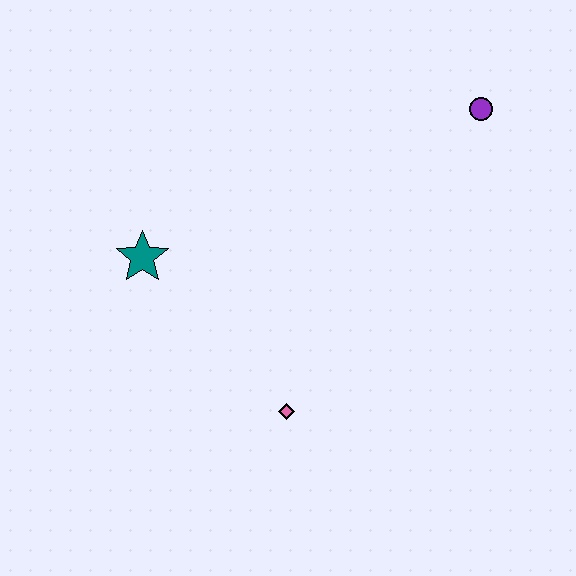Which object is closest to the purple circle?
The pink diamond is closest to the purple circle.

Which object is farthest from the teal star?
The purple circle is farthest from the teal star.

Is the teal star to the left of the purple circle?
Yes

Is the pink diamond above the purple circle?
No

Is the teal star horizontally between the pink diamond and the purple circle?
No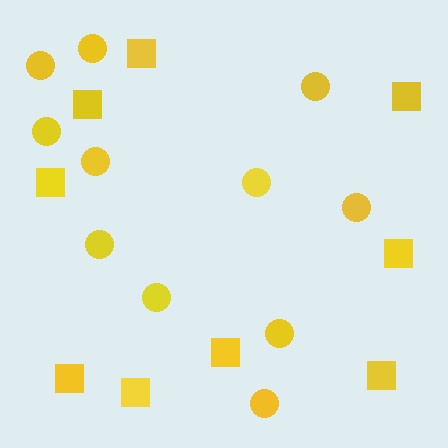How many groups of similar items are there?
There are 2 groups: one group of squares (9) and one group of circles (11).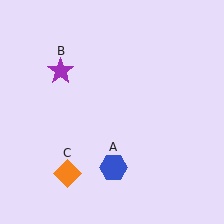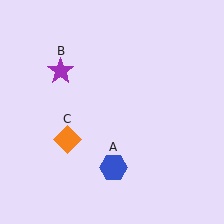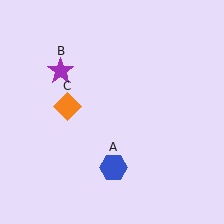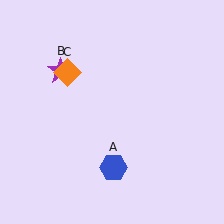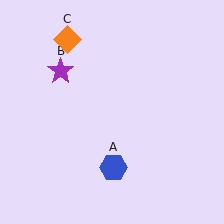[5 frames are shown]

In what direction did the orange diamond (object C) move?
The orange diamond (object C) moved up.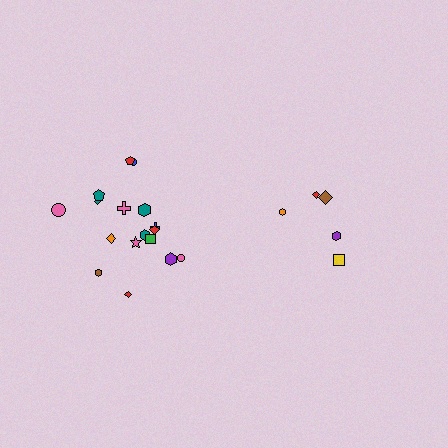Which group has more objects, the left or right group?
The left group.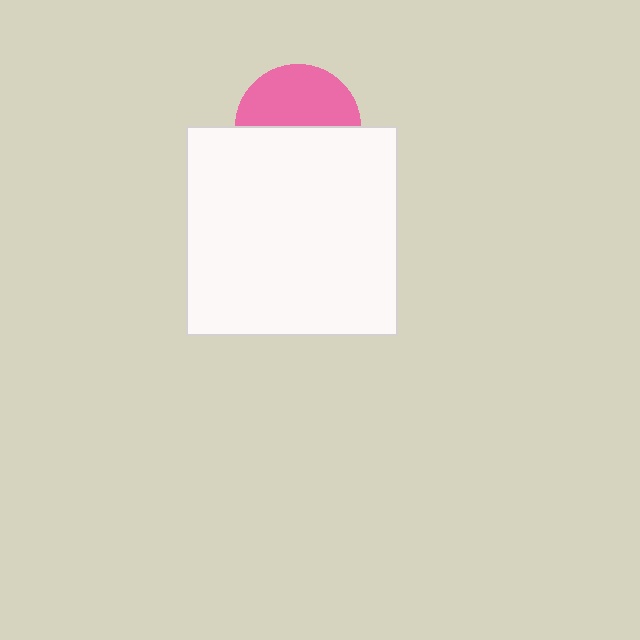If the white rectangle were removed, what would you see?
You would see the complete pink circle.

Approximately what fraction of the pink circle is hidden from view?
Roughly 52% of the pink circle is hidden behind the white rectangle.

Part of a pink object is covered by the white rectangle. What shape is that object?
It is a circle.